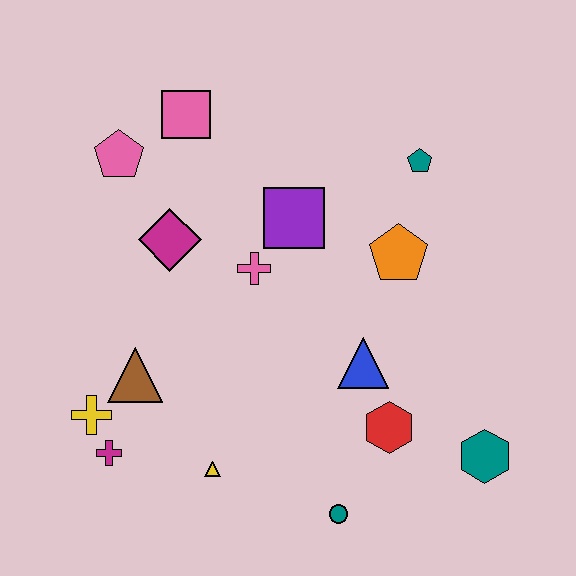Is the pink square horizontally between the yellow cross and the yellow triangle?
Yes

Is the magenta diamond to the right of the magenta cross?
Yes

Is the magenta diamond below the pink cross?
No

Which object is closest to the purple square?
The pink cross is closest to the purple square.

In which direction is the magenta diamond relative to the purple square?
The magenta diamond is to the left of the purple square.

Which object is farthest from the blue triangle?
The pink pentagon is farthest from the blue triangle.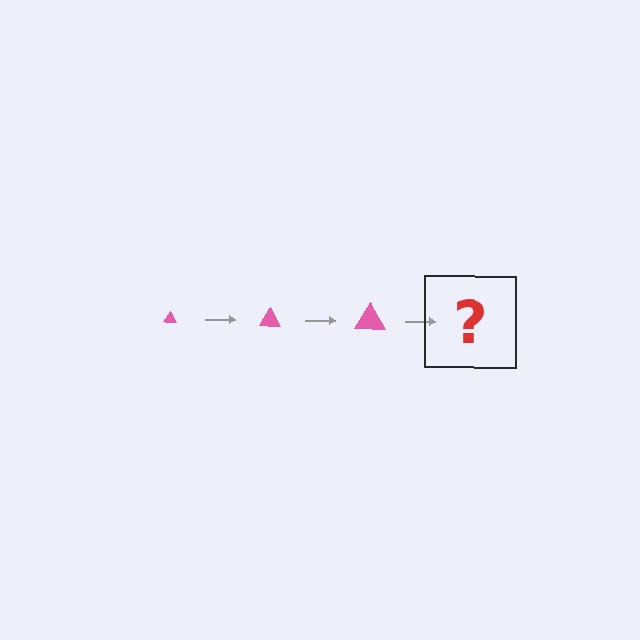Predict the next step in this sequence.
The next step is a pink triangle, larger than the previous one.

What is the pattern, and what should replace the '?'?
The pattern is that the triangle gets progressively larger each step. The '?' should be a pink triangle, larger than the previous one.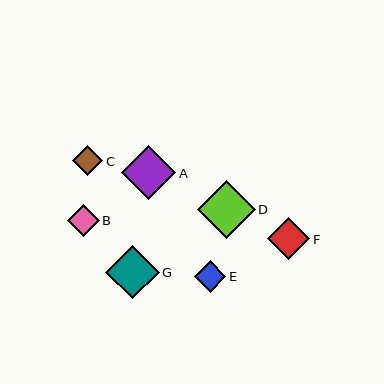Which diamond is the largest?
Diamond D is the largest with a size of approximately 58 pixels.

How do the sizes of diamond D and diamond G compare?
Diamond D and diamond G are approximately the same size.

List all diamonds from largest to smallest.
From largest to smallest: D, A, G, F, B, E, C.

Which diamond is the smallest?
Diamond C is the smallest with a size of approximately 30 pixels.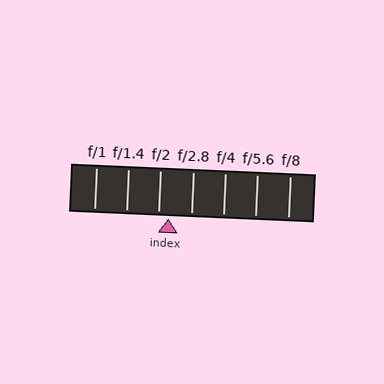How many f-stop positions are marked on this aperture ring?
There are 7 f-stop positions marked.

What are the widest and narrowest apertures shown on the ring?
The widest aperture shown is f/1 and the narrowest is f/8.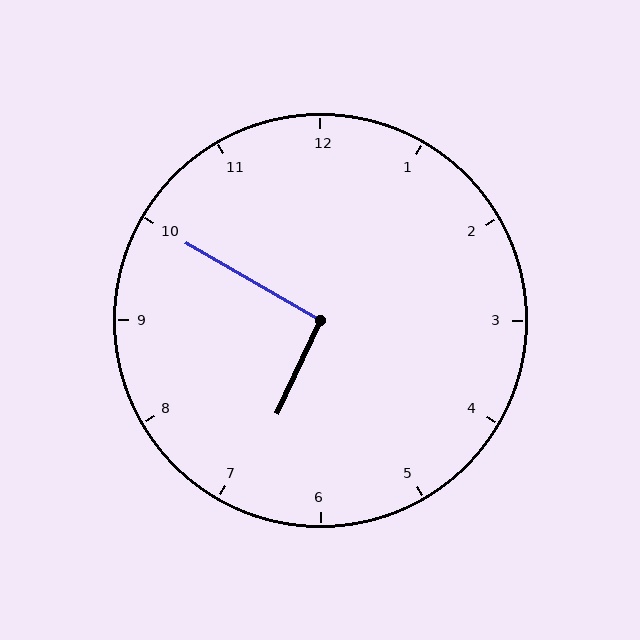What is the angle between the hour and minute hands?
Approximately 95 degrees.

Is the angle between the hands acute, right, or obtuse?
It is right.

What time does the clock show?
6:50.